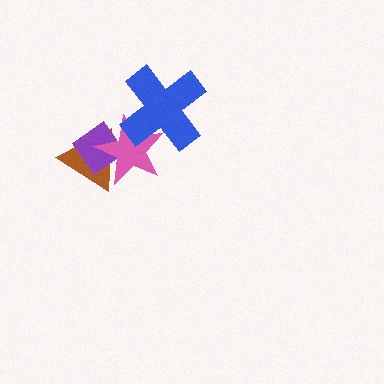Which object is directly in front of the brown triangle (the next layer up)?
The purple diamond is directly in front of the brown triangle.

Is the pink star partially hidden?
Yes, it is partially covered by another shape.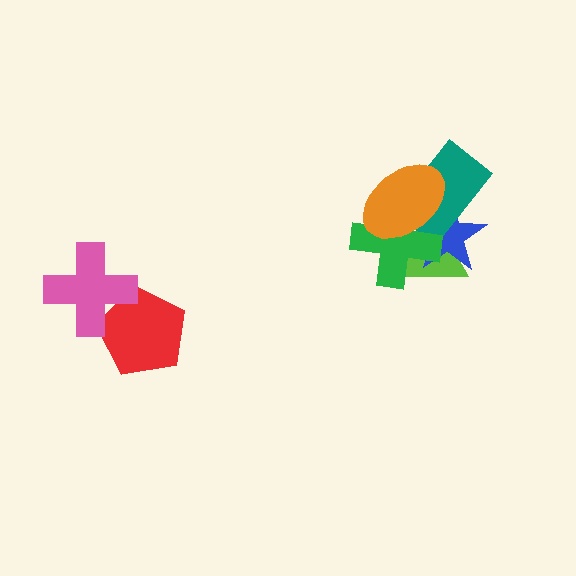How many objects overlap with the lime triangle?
4 objects overlap with the lime triangle.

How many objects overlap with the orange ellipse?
4 objects overlap with the orange ellipse.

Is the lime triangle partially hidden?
Yes, it is partially covered by another shape.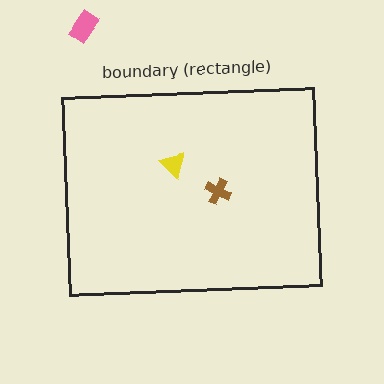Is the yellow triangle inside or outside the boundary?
Inside.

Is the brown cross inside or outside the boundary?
Inside.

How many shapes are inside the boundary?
2 inside, 1 outside.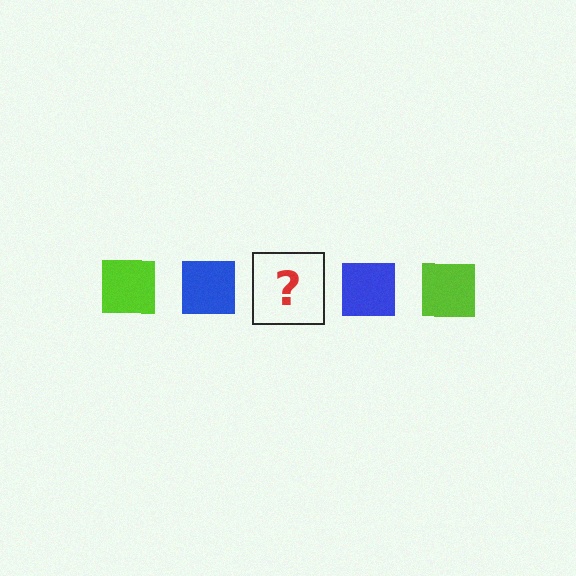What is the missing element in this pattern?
The missing element is a lime square.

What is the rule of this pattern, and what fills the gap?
The rule is that the pattern cycles through lime, blue squares. The gap should be filled with a lime square.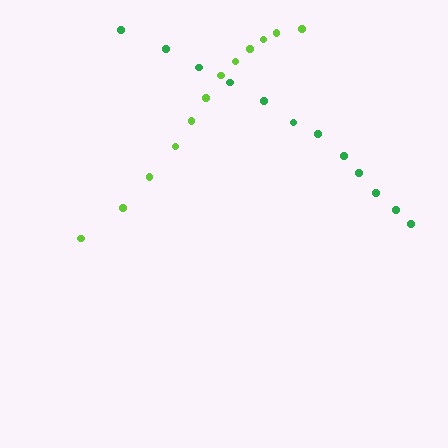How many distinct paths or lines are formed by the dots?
There are 2 distinct paths.